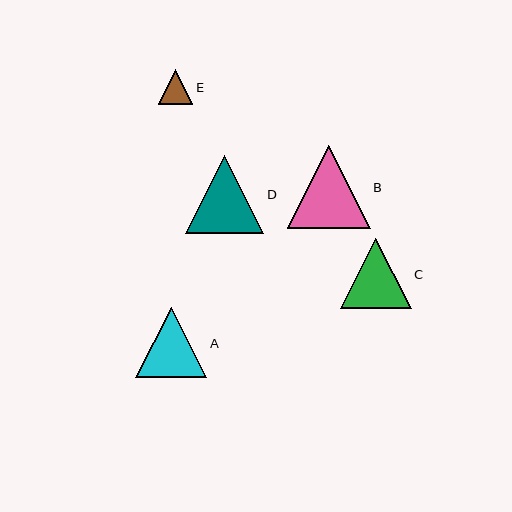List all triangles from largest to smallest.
From largest to smallest: B, D, A, C, E.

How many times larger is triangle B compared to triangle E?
Triangle B is approximately 2.4 times the size of triangle E.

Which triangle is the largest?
Triangle B is the largest with a size of approximately 83 pixels.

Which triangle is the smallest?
Triangle E is the smallest with a size of approximately 35 pixels.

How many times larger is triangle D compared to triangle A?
Triangle D is approximately 1.1 times the size of triangle A.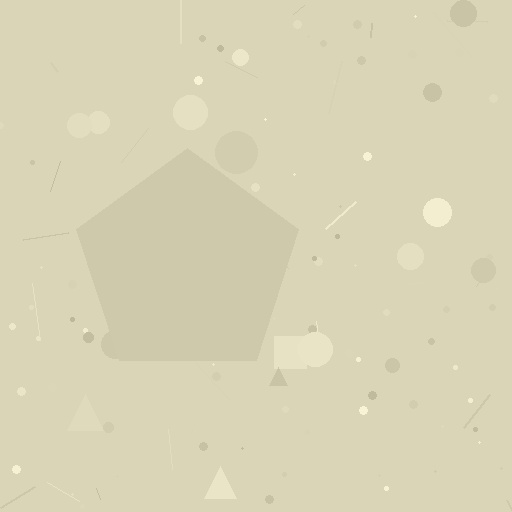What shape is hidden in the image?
A pentagon is hidden in the image.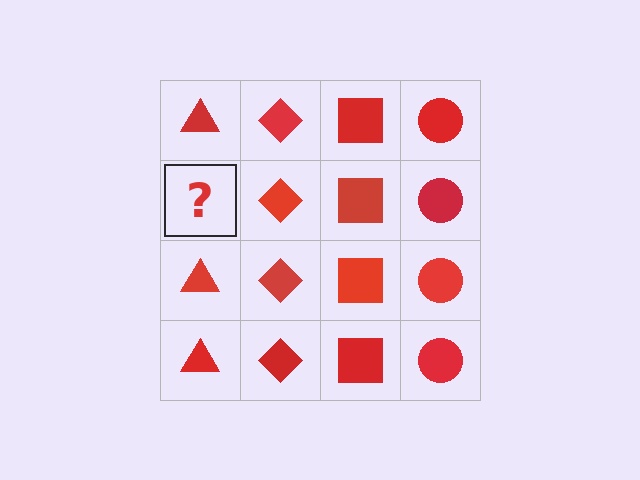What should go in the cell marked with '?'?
The missing cell should contain a red triangle.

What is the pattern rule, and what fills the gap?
The rule is that each column has a consistent shape. The gap should be filled with a red triangle.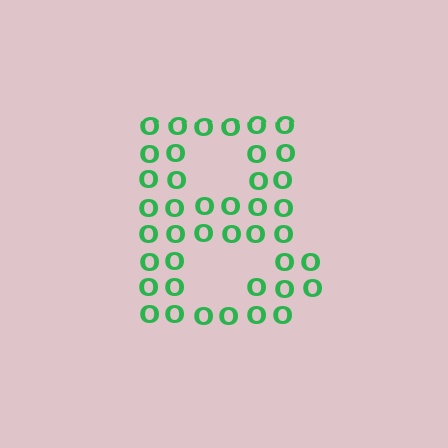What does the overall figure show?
The overall figure shows the letter B.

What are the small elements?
The small elements are letter O's.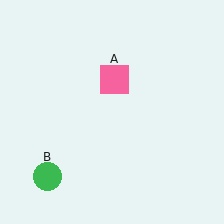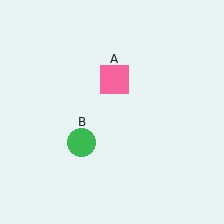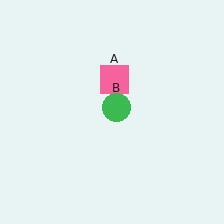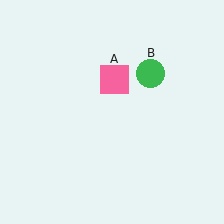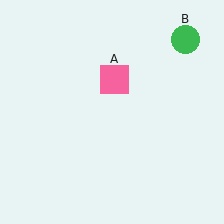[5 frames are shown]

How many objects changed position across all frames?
1 object changed position: green circle (object B).